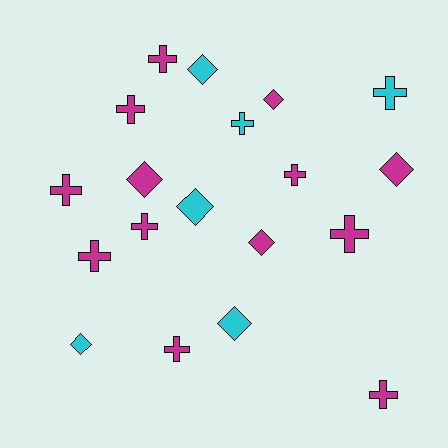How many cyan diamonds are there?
There are 4 cyan diamonds.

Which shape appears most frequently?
Cross, with 11 objects.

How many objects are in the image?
There are 19 objects.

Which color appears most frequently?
Magenta, with 13 objects.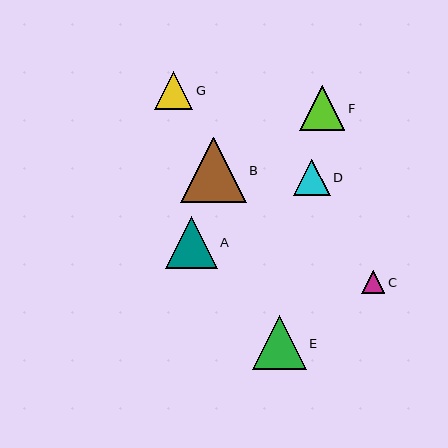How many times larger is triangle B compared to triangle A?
Triangle B is approximately 1.3 times the size of triangle A.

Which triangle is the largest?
Triangle B is the largest with a size of approximately 66 pixels.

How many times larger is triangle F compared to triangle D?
Triangle F is approximately 1.2 times the size of triangle D.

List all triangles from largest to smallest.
From largest to smallest: B, E, A, F, G, D, C.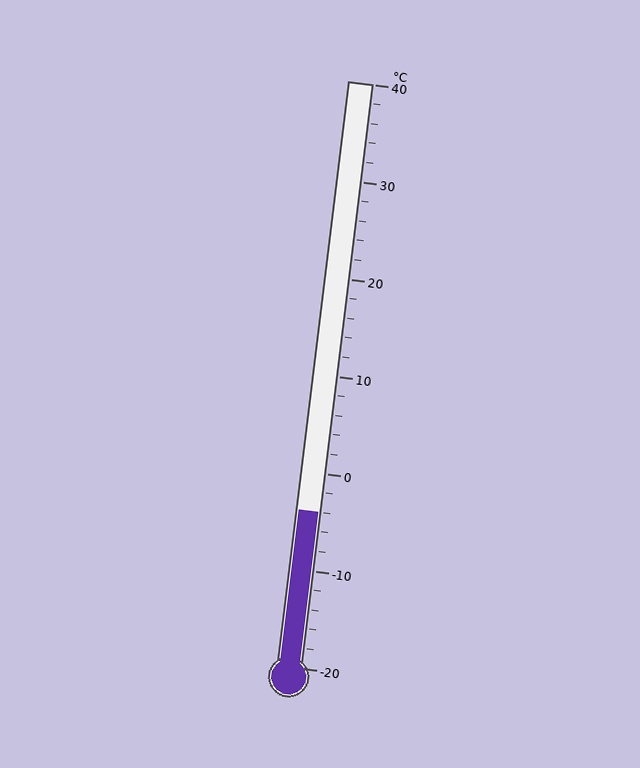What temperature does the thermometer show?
The thermometer shows approximately -4°C.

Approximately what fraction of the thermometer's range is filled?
The thermometer is filled to approximately 25% of its range.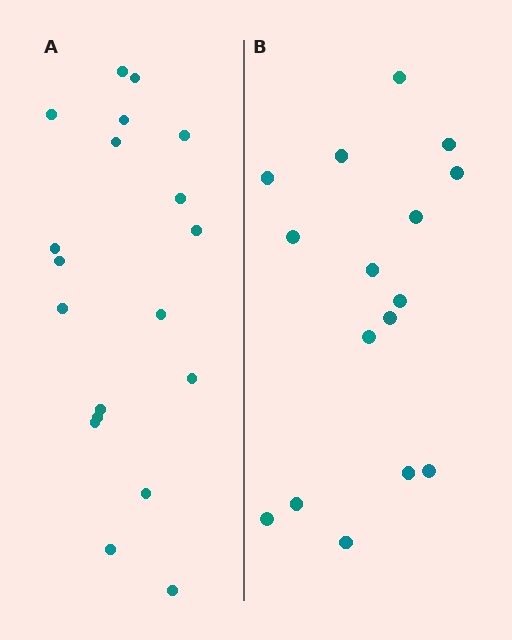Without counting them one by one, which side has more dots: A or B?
Region A (the left region) has more dots.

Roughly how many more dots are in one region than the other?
Region A has just a few more — roughly 2 or 3 more dots than region B.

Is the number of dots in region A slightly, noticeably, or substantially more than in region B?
Region A has only slightly more — the two regions are fairly close. The ratio is roughly 1.2 to 1.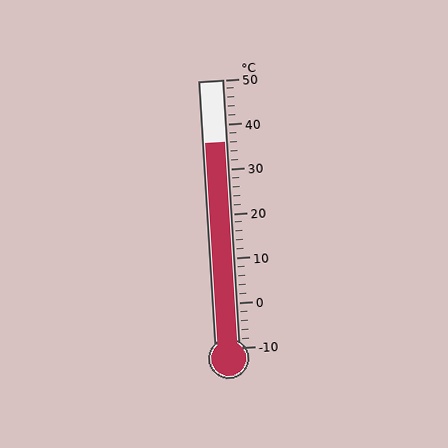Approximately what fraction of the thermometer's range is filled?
The thermometer is filled to approximately 75% of its range.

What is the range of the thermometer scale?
The thermometer scale ranges from -10°C to 50°C.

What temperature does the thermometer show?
The thermometer shows approximately 36°C.